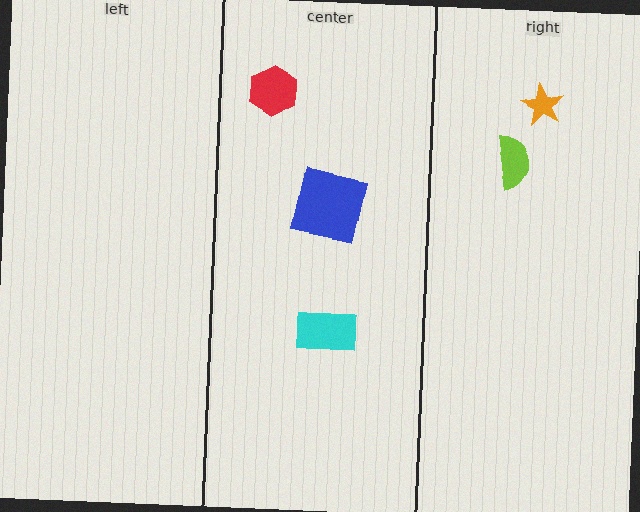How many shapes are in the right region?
2.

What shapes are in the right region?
The lime semicircle, the orange star.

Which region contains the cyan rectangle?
The center region.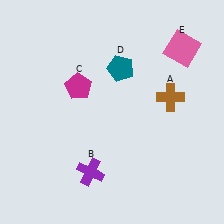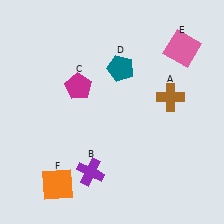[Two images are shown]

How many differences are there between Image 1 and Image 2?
There is 1 difference between the two images.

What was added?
An orange square (F) was added in Image 2.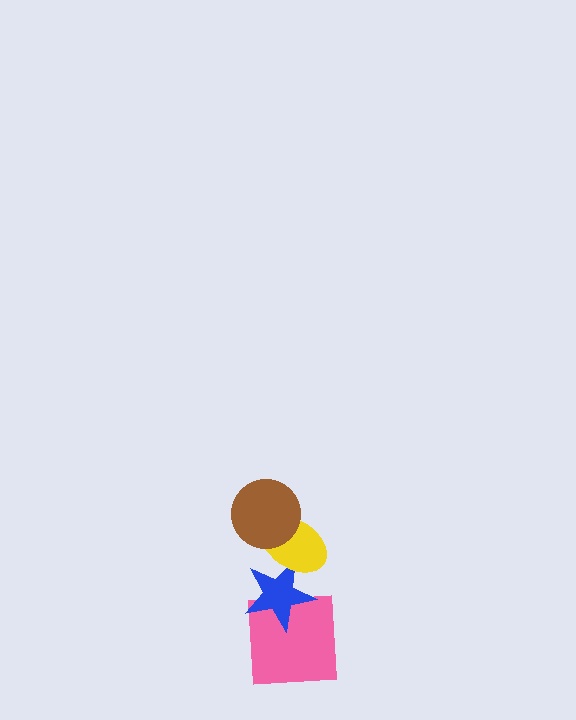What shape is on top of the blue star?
The yellow ellipse is on top of the blue star.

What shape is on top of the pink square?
The blue star is on top of the pink square.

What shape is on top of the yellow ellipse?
The brown circle is on top of the yellow ellipse.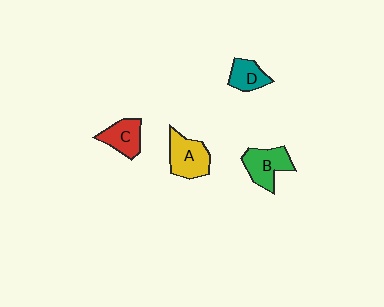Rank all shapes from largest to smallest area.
From largest to smallest: A (yellow), B (green), C (red), D (teal).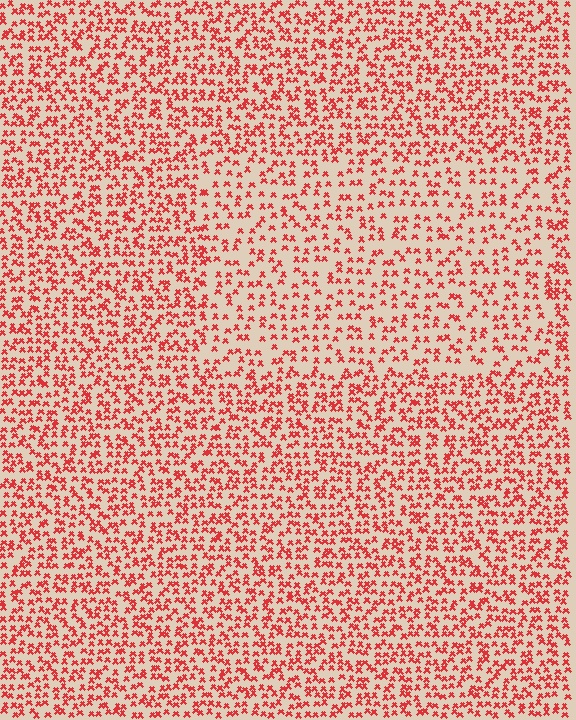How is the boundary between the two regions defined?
The boundary is defined by a change in element density (approximately 1.6x ratio). All elements are the same color, size, and shape.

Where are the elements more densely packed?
The elements are more densely packed outside the rectangle boundary.